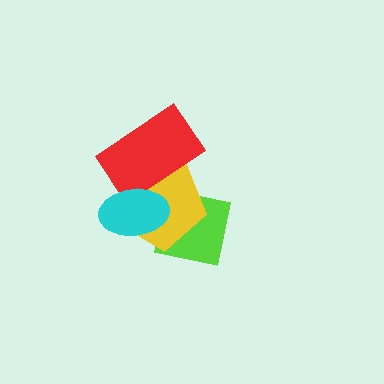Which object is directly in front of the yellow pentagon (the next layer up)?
The red rectangle is directly in front of the yellow pentagon.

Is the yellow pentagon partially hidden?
Yes, it is partially covered by another shape.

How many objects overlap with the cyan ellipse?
3 objects overlap with the cyan ellipse.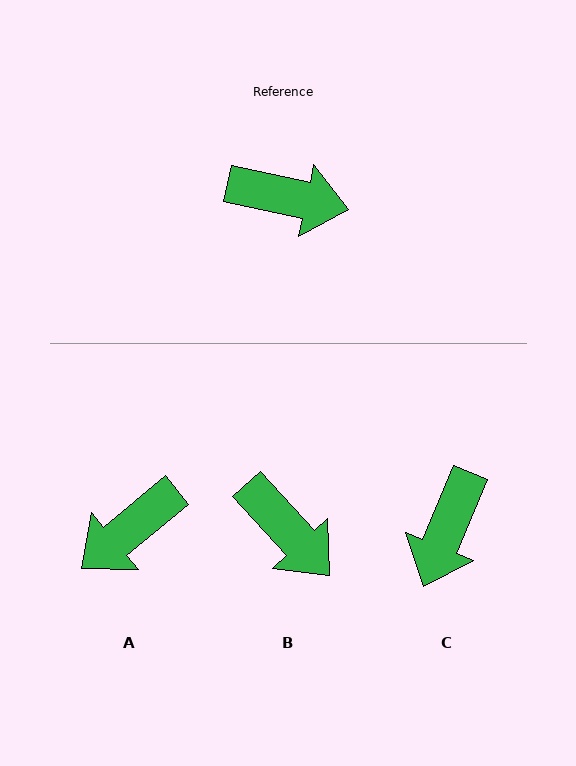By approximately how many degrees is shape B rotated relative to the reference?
Approximately 36 degrees clockwise.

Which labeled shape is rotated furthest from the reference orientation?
A, about 128 degrees away.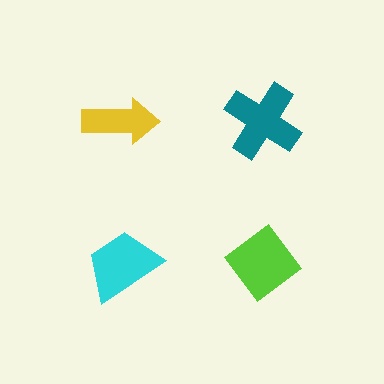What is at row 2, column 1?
A cyan trapezoid.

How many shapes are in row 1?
2 shapes.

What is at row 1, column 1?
A yellow arrow.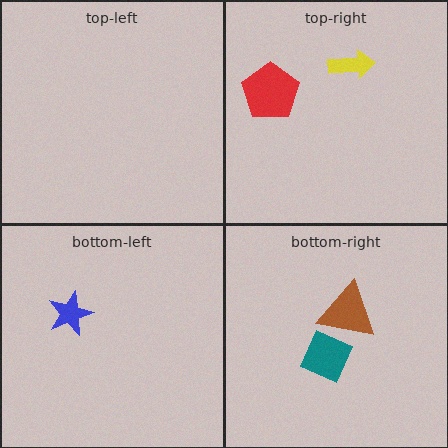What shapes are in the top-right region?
The red pentagon, the yellow arrow.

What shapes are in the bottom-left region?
The blue star.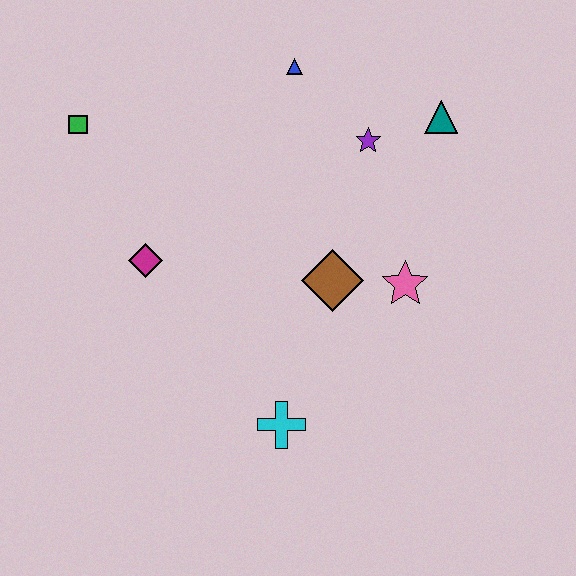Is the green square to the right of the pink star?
No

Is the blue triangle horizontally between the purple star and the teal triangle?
No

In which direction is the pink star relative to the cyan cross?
The pink star is above the cyan cross.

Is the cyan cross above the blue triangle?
No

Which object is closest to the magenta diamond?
The green square is closest to the magenta diamond.